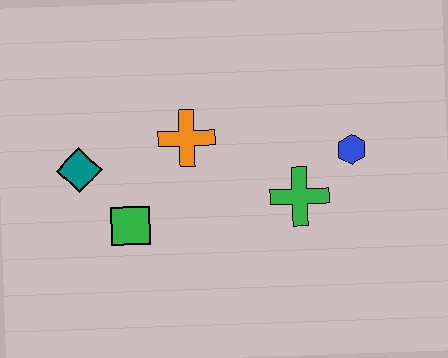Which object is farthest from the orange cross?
The blue hexagon is farthest from the orange cross.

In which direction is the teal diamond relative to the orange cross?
The teal diamond is to the left of the orange cross.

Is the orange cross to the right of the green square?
Yes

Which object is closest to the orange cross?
The green square is closest to the orange cross.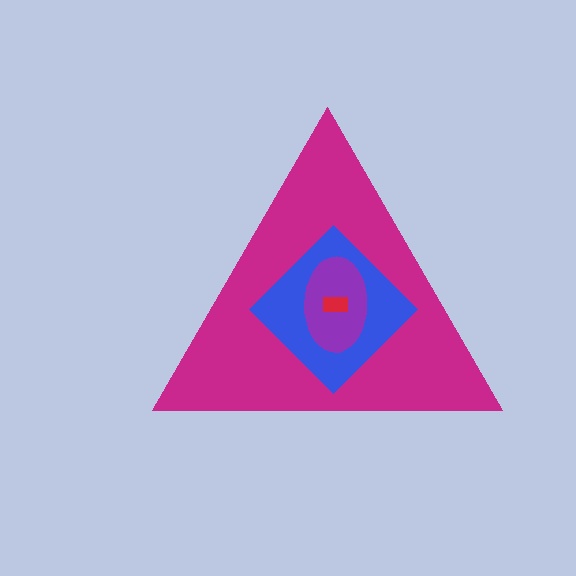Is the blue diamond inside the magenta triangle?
Yes.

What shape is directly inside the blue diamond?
The purple ellipse.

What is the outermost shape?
The magenta triangle.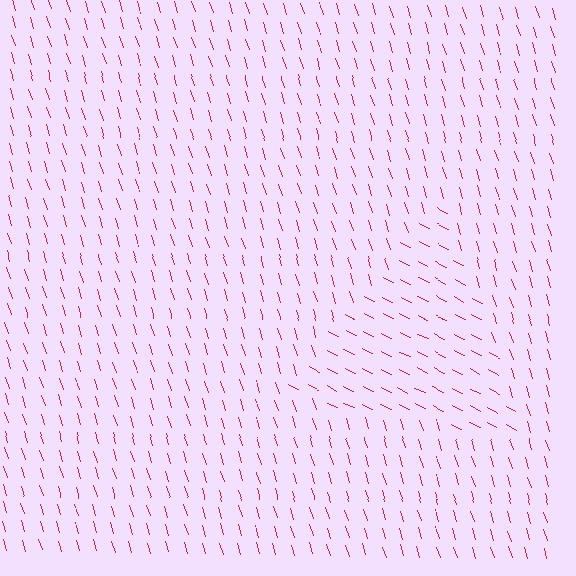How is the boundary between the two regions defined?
The boundary is defined purely by a change in line orientation (approximately 45 degrees difference). All lines are the same color and thickness.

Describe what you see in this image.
The image is filled with small red line segments. A triangle region in the image has lines oriented differently from the surrounding lines, creating a visible texture boundary.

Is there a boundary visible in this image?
Yes, there is a texture boundary formed by a change in line orientation.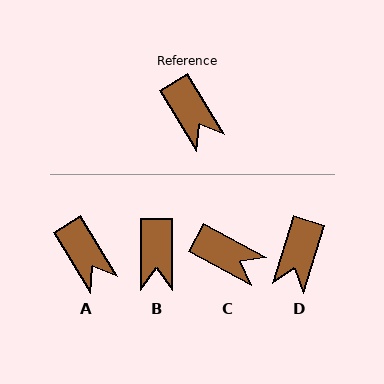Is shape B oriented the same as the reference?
No, it is off by about 31 degrees.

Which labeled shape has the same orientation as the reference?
A.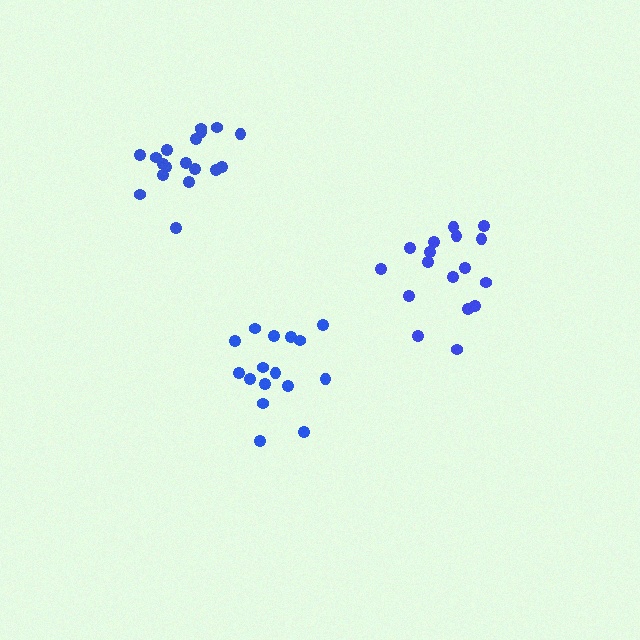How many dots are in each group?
Group 1: 16 dots, Group 2: 18 dots, Group 3: 17 dots (51 total).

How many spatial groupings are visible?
There are 3 spatial groupings.